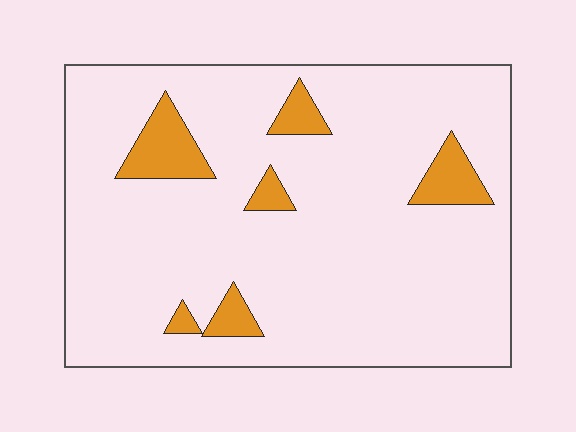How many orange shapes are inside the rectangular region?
6.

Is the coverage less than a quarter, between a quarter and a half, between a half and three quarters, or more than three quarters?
Less than a quarter.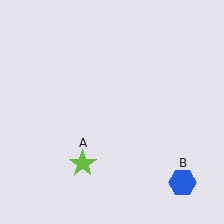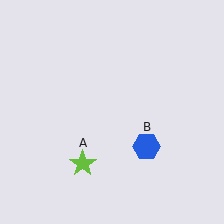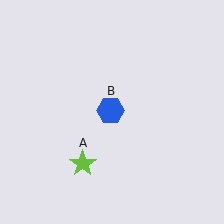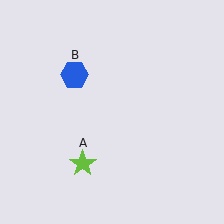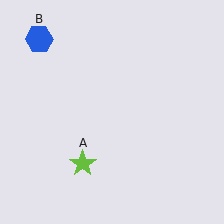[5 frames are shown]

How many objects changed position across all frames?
1 object changed position: blue hexagon (object B).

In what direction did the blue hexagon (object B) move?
The blue hexagon (object B) moved up and to the left.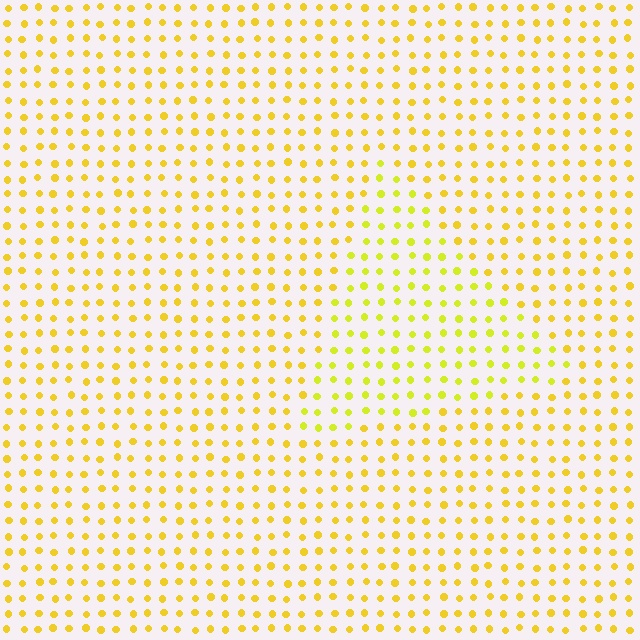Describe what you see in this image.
The image is filled with small yellow elements in a uniform arrangement. A triangle-shaped region is visible where the elements are tinted to a slightly different hue, forming a subtle color boundary.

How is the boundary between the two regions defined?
The boundary is defined purely by a slight shift in hue (about 19 degrees). Spacing, size, and orientation are identical on both sides.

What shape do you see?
I see a triangle.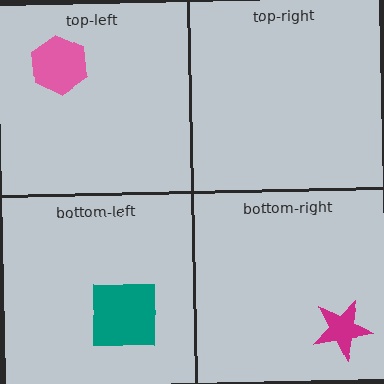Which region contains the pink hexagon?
The top-left region.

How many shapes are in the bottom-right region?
1.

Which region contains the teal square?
The bottom-left region.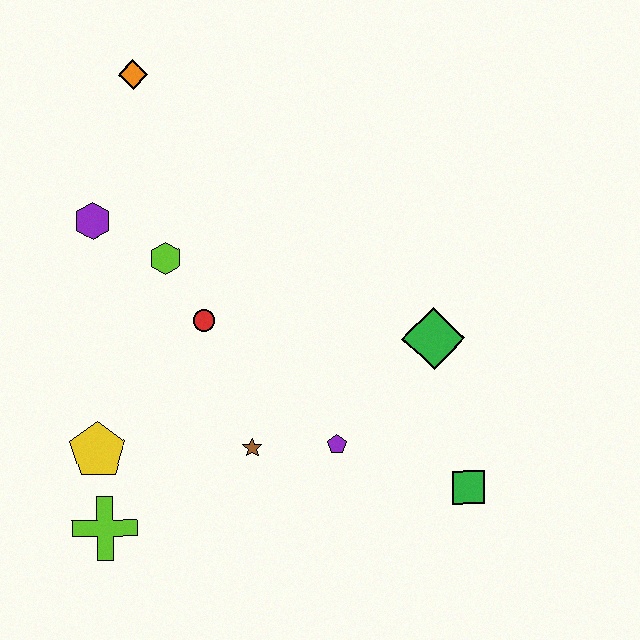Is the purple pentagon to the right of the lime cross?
Yes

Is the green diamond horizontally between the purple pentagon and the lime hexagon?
No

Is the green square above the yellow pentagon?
No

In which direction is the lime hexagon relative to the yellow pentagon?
The lime hexagon is above the yellow pentagon.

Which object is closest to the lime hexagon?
The red circle is closest to the lime hexagon.